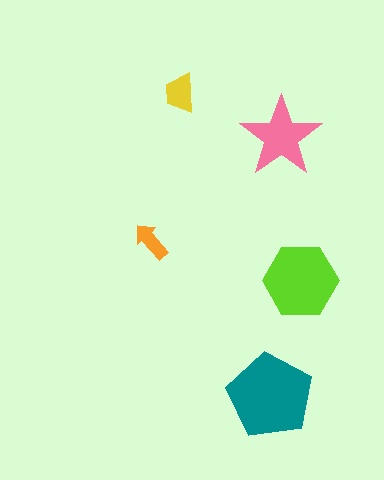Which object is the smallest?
The orange arrow.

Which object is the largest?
The teal pentagon.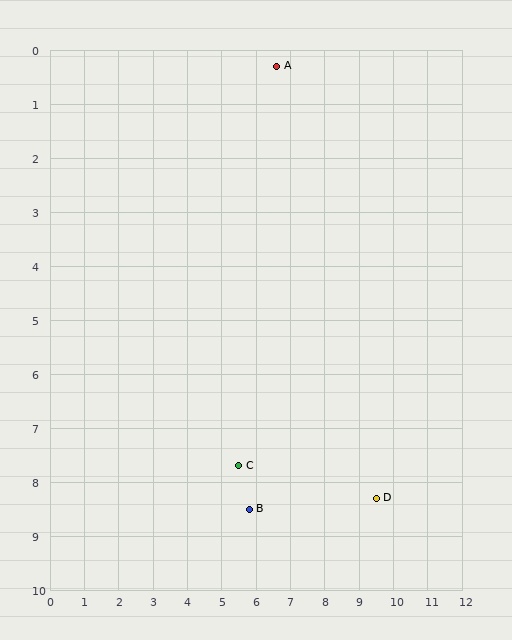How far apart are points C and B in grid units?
Points C and B are about 0.9 grid units apart.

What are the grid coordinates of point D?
Point D is at approximately (9.5, 8.3).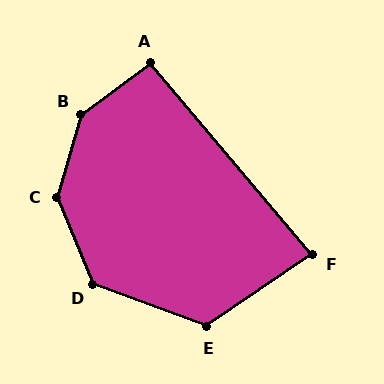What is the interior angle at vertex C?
Approximately 141 degrees (obtuse).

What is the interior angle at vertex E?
Approximately 125 degrees (obtuse).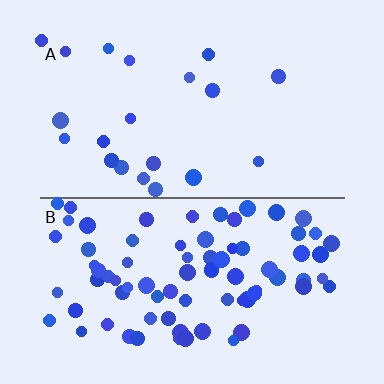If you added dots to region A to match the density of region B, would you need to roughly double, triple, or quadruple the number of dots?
Approximately quadruple.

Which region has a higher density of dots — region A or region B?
B (the bottom).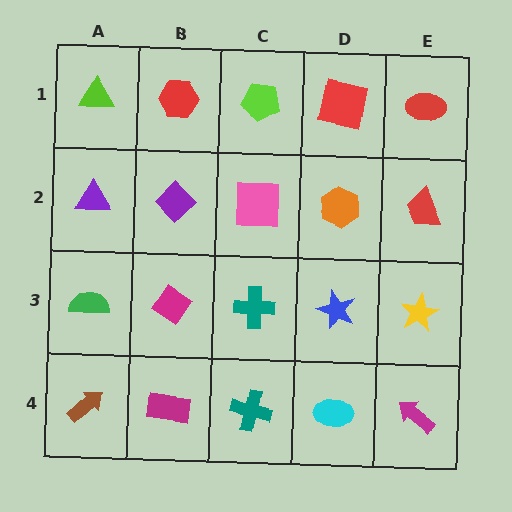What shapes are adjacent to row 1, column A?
A purple triangle (row 2, column A), a red hexagon (row 1, column B).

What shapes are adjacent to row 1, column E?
A red trapezoid (row 2, column E), a red square (row 1, column D).